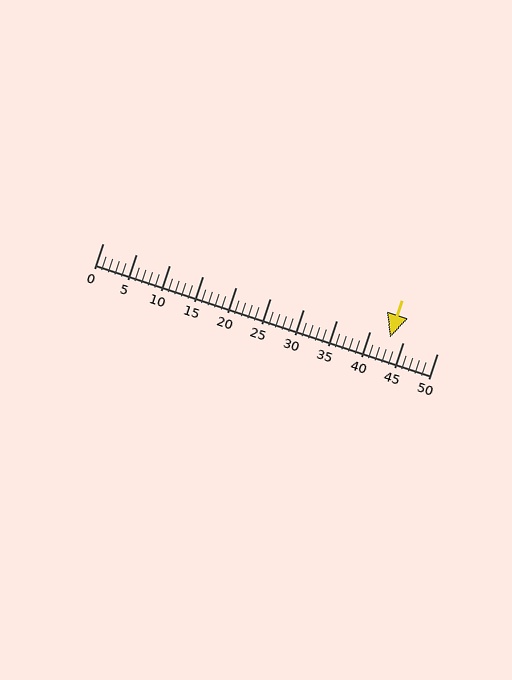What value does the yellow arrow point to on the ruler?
The yellow arrow points to approximately 43.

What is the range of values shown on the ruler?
The ruler shows values from 0 to 50.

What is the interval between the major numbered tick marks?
The major tick marks are spaced 5 units apart.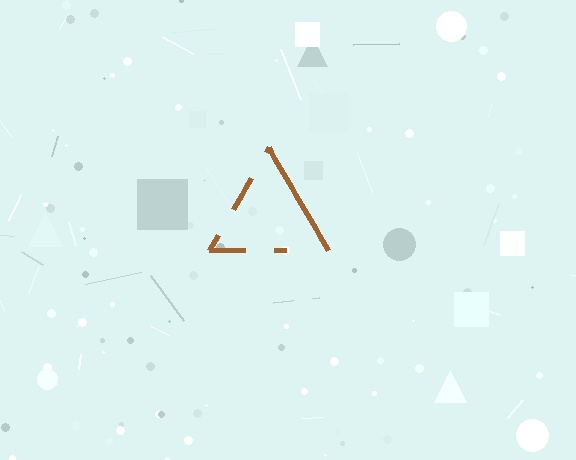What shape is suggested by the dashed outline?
The dashed outline suggests a triangle.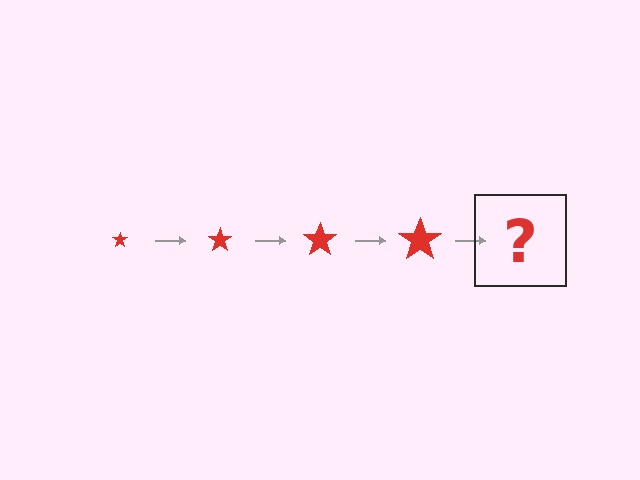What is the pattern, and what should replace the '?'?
The pattern is that the star gets progressively larger each step. The '?' should be a red star, larger than the previous one.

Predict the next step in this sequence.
The next step is a red star, larger than the previous one.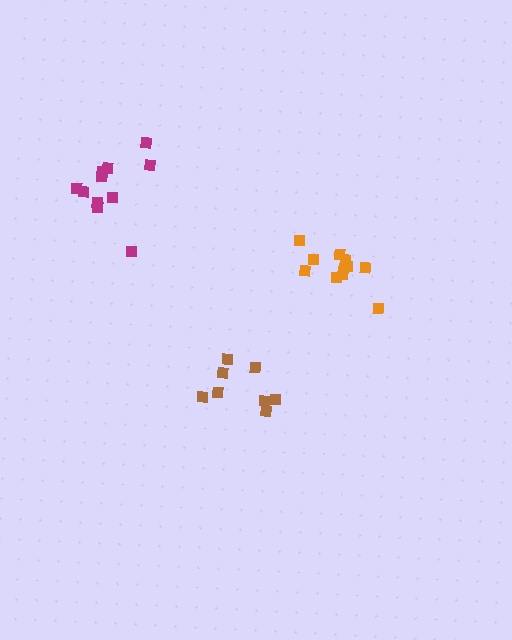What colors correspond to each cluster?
The clusters are colored: magenta, orange, brown.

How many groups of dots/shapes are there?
There are 3 groups.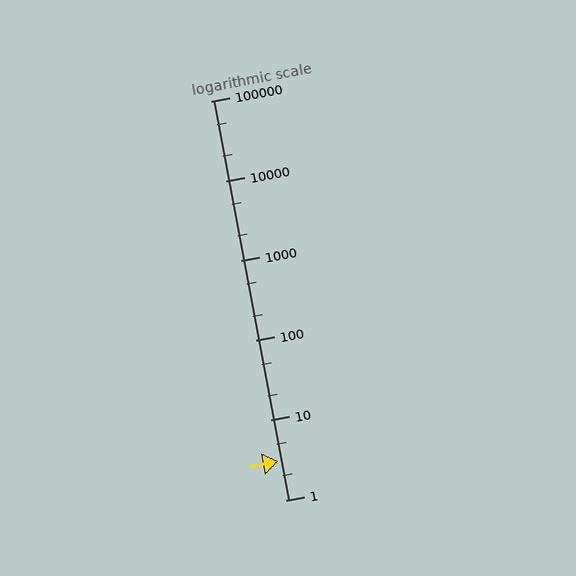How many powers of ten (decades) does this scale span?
The scale spans 5 decades, from 1 to 100000.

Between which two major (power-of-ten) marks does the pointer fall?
The pointer is between 1 and 10.